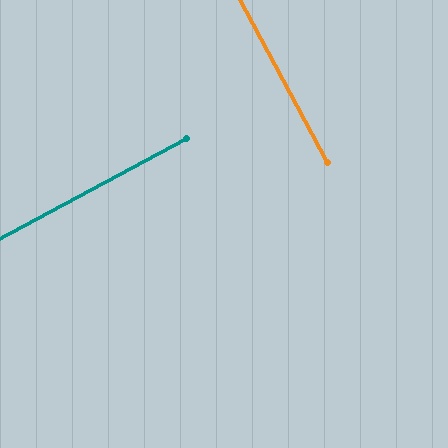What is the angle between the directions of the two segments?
Approximately 90 degrees.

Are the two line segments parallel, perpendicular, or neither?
Perpendicular — they meet at approximately 90°.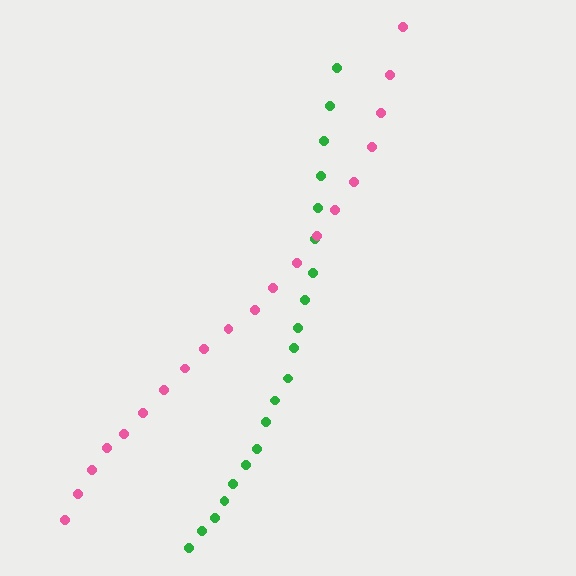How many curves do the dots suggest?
There are 2 distinct paths.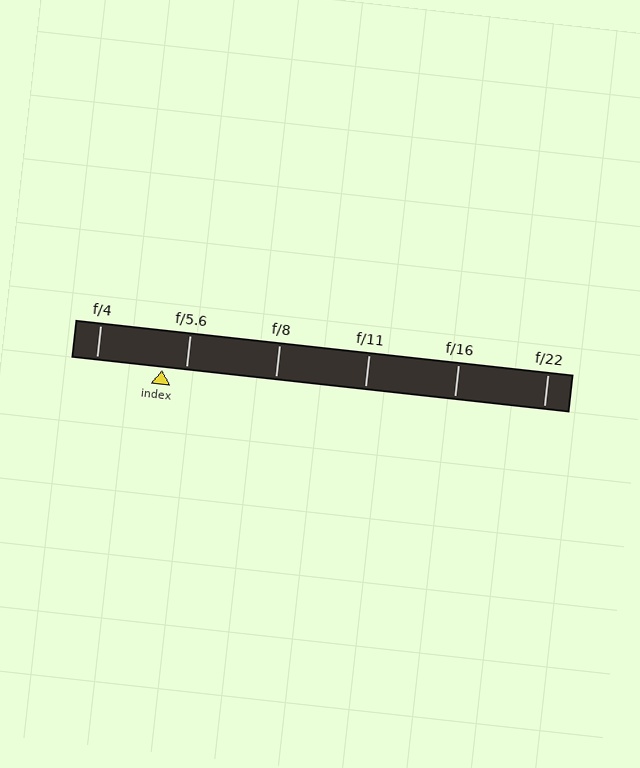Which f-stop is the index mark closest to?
The index mark is closest to f/5.6.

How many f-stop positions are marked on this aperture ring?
There are 6 f-stop positions marked.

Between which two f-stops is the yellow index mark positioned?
The index mark is between f/4 and f/5.6.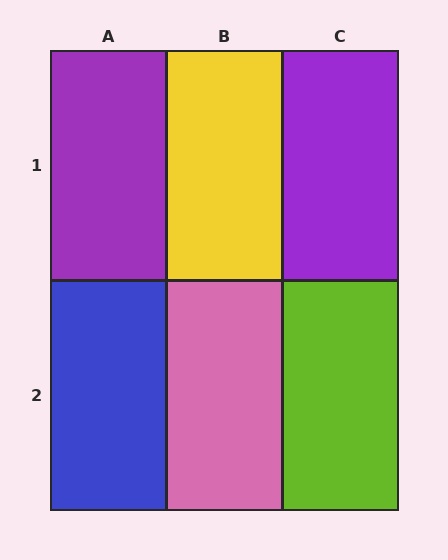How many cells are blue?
1 cell is blue.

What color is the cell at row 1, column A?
Purple.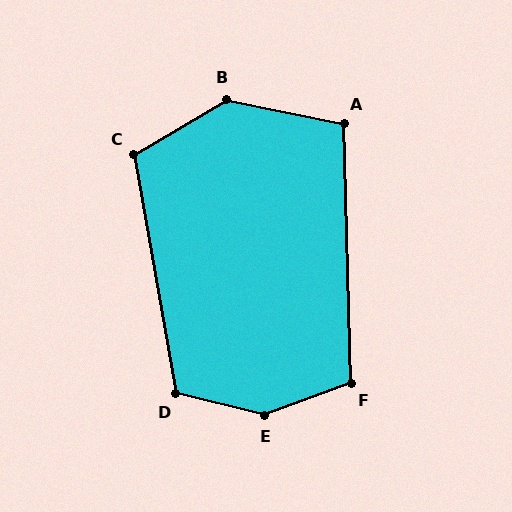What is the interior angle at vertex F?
Approximately 108 degrees (obtuse).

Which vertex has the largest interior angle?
E, at approximately 146 degrees.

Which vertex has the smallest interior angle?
A, at approximately 103 degrees.